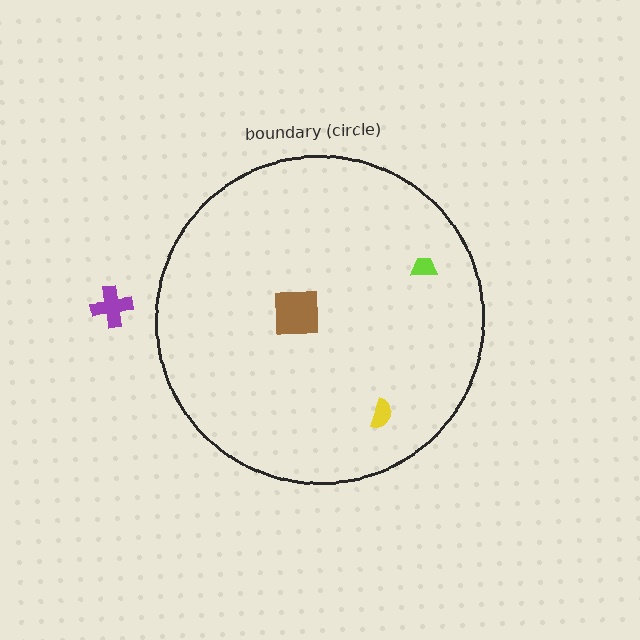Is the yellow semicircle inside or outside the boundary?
Inside.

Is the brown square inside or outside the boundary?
Inside.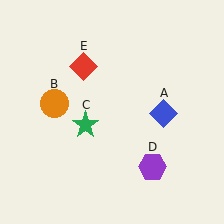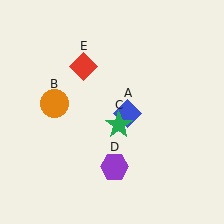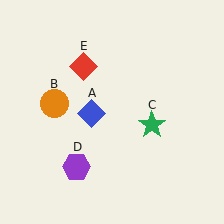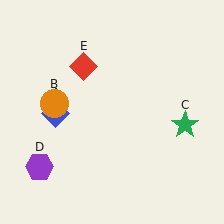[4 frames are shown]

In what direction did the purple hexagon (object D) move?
The purple hexagon (object D) moved left.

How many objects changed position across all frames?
3 objects changed position: blue diamond (object A), green star (object C), purple hexagon (object D).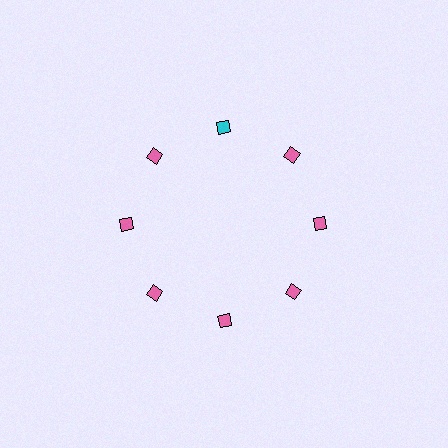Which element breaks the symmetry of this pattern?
The cyan diamond at roughly the 12 o'clock position breaks the symmetry. All other shapes are pink diamonds.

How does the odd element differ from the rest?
It has a different color: cyan instead of pink.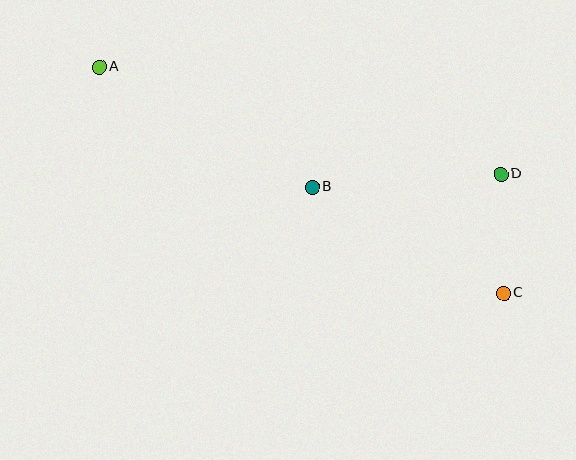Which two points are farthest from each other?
Points A and C are farthest from each other.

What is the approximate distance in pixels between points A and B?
The distance between A and B is approximately 244 pixels.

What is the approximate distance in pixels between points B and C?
The distance between B and C is approximately 219 pixels.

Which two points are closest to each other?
Points C and D are closest to each other.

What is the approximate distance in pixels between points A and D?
The distance between A and D is approximately 415 pixels.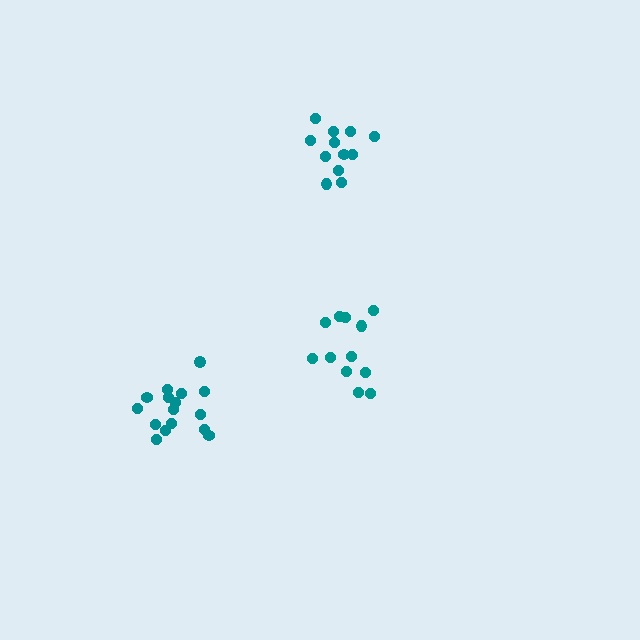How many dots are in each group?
Group 1: 12 dots, Group 2: 16 dots, Group 3: 12 dots (40 total).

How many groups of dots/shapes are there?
There are 3 groups.